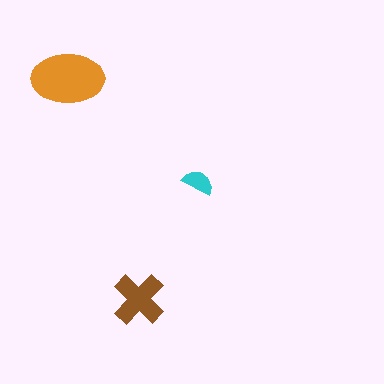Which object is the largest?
The orange ellipse.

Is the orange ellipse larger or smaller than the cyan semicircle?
Larger.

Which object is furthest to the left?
The orange ellipse is leftmost.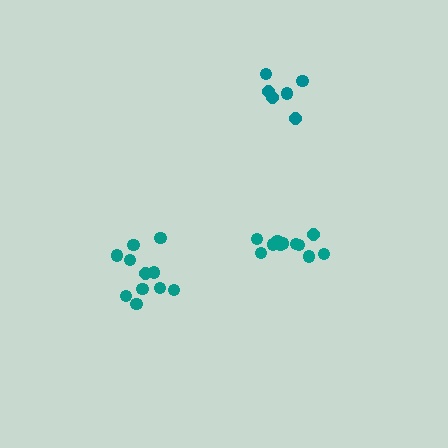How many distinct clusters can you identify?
There are 3 distinct clusters.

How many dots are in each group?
Group 1: 11 dots, Group 2: 11 dots, Group 3: 6 dots (28 total).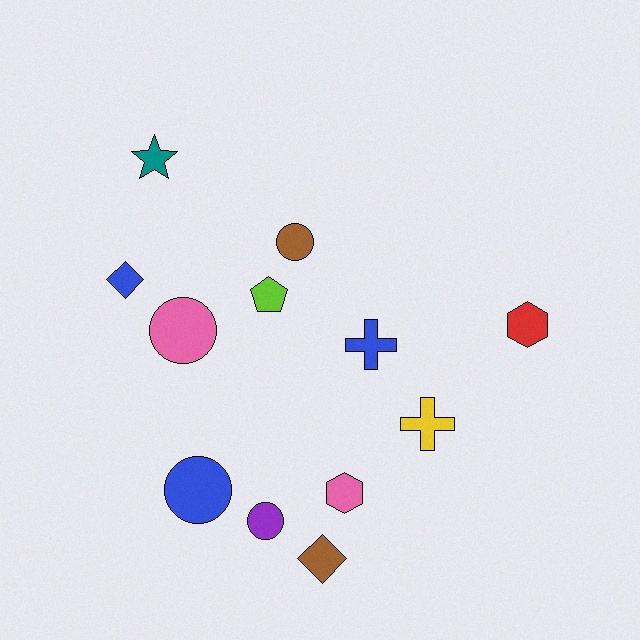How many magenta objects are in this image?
There are no magenta objects.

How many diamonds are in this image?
There are 2 diamonds.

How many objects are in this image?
There are 12 objects.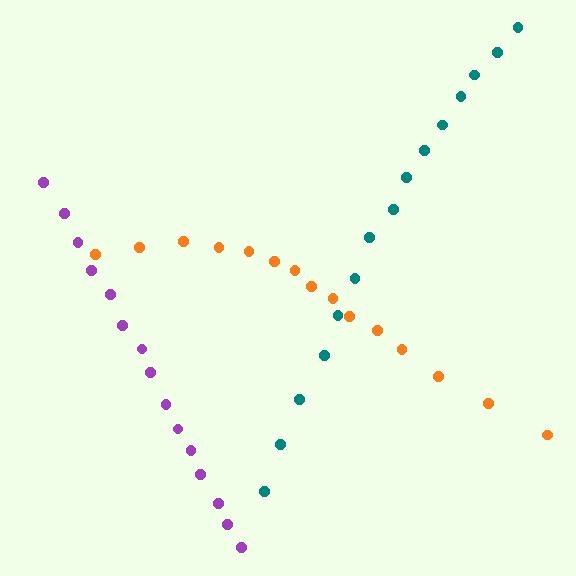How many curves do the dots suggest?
There are 3 distinct paths.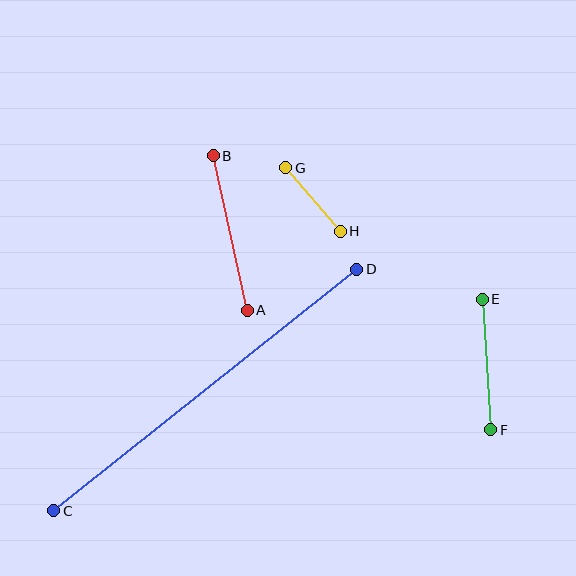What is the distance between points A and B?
The distance is approximately 158 pixels.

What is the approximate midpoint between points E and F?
The midpoint is at approximately (487, 365) pixels.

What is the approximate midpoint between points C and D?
The midpoint is at approximately (205, 390) pixels.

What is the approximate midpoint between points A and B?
The midpoint is at approximately (230, 233) pixels.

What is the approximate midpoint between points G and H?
The midpoint is at approximately (313, 199) pixels.